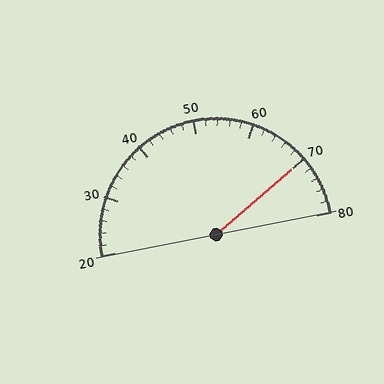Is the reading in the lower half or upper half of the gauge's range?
The reading is in the upper half of the range (20 to 80).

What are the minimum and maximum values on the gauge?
The gauge ranges from 20 to 80.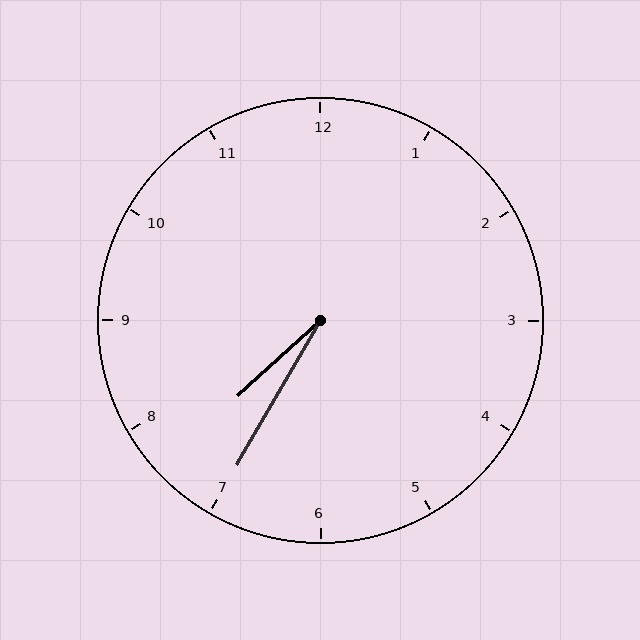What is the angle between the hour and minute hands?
Approximately 18 degrees.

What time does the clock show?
7:35.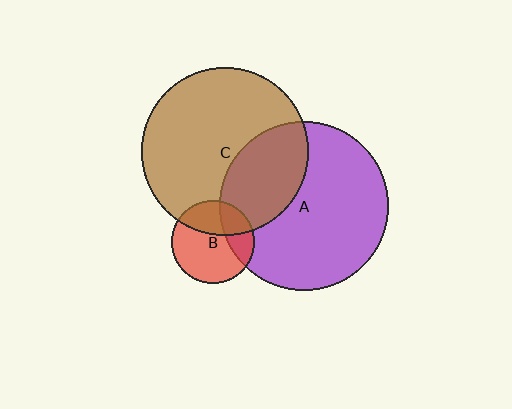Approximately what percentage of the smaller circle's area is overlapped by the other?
Approximately 35%.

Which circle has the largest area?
Circle A (purple).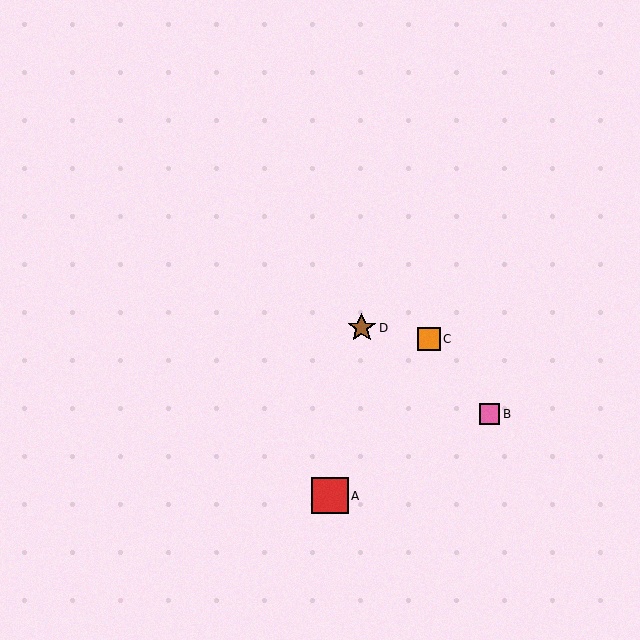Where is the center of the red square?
The center of the red square is at (330, 496).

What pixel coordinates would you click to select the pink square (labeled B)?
Click at (490, 414) to select the pink square B.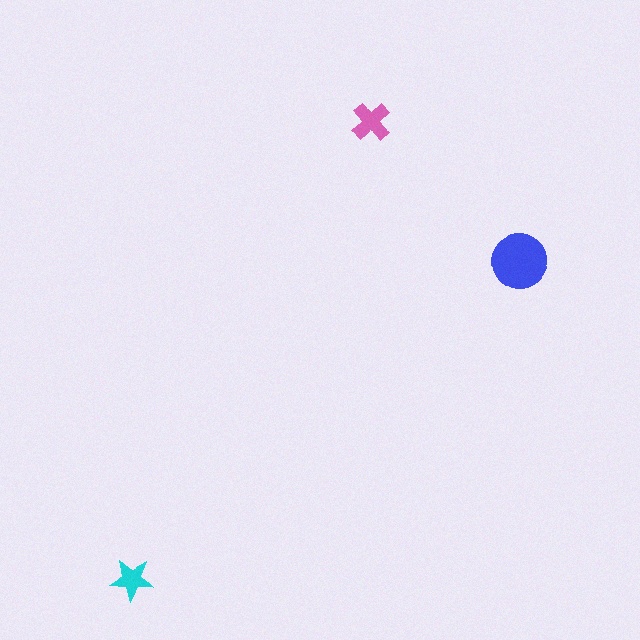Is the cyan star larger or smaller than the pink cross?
Smaller.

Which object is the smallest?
The cyan star.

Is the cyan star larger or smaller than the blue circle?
Smaller.